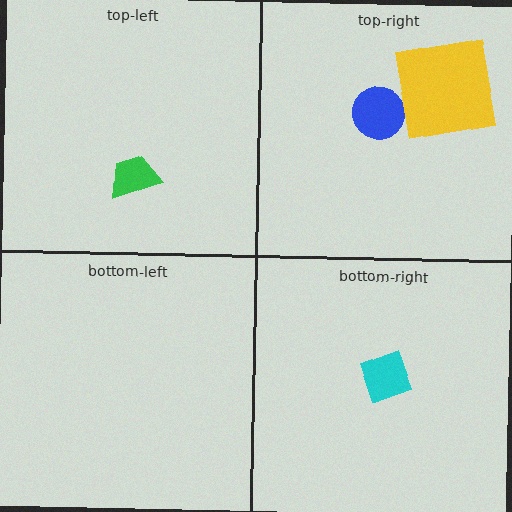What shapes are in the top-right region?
The blue circle, the yellow square.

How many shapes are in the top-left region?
1.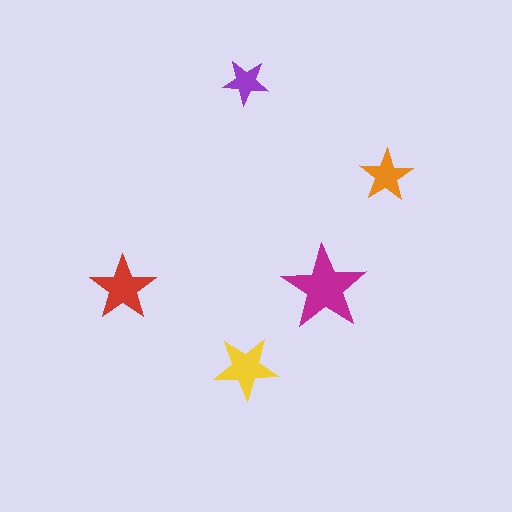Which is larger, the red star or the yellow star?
The red one.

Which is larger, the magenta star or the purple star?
The magenta one.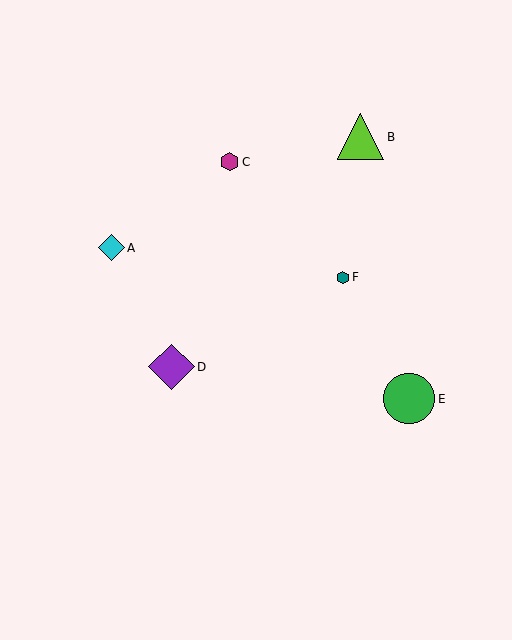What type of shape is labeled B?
Shape B is a lime triangle.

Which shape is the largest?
The green circle (labeled E) is the largest.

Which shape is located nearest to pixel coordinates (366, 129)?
The lime triangle (labeled B) at (361, 137) is nearest to that location.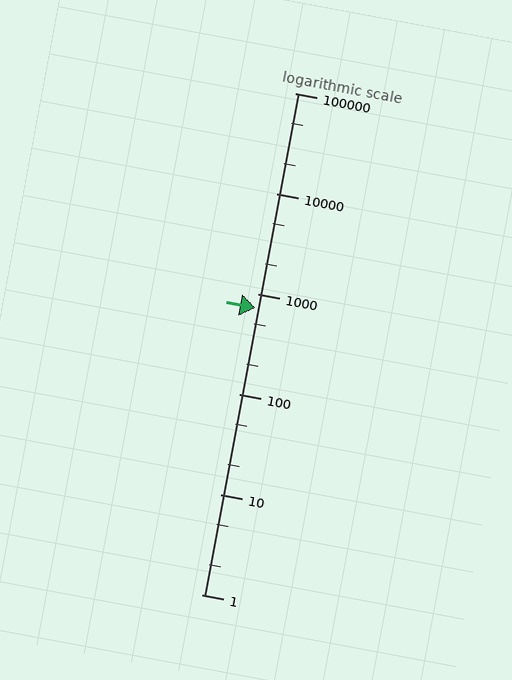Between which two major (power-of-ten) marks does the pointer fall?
The pointer is between 100 and 1000.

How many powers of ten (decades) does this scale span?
The scale spans 5 decades, from 1 to 100000.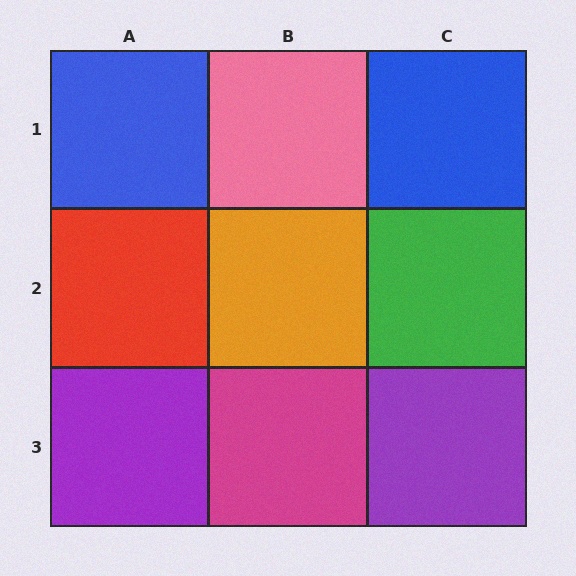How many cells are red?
1 cell is red.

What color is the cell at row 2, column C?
Green.